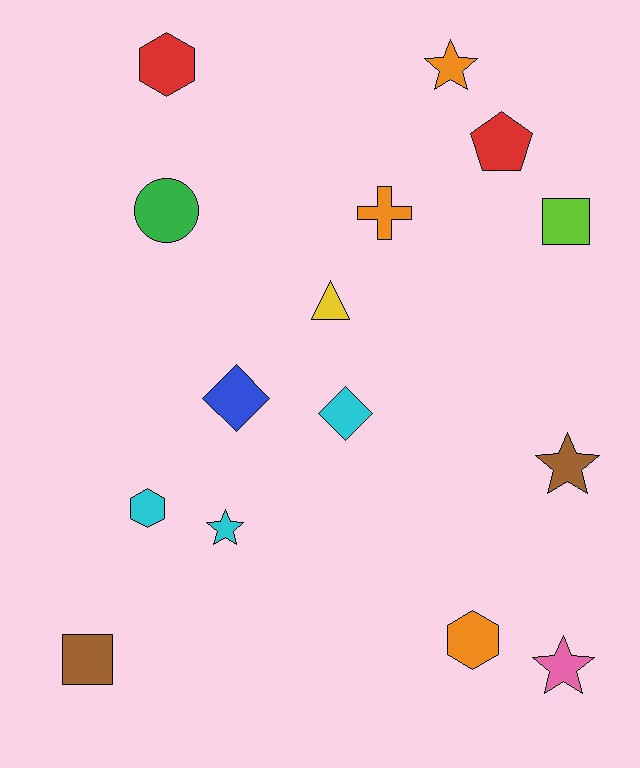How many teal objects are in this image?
There are no teal objects.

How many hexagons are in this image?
There are 3 hexagons.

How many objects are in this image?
There are 15 objects.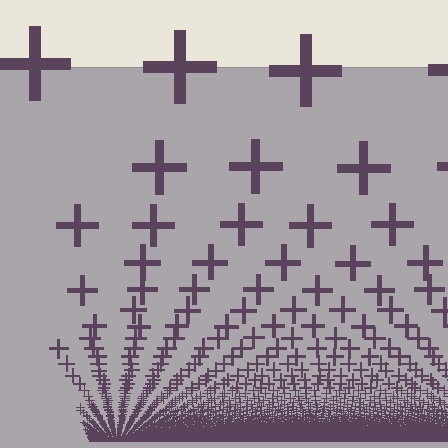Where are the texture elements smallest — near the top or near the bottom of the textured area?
Near the bottom.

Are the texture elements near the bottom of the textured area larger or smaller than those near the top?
Smaller. The gradient is inverted — elements near the bottom are smaller and denser.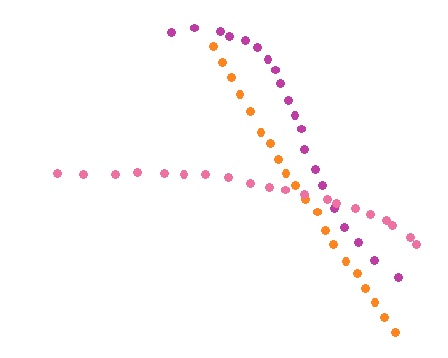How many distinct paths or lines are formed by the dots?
There are 3 distinct paths.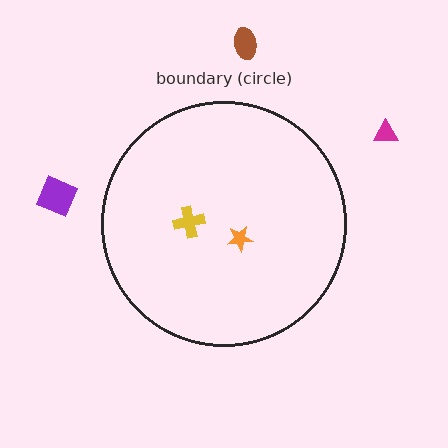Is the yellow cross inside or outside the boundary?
Inside.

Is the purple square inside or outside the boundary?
Outside.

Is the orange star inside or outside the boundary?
Inside.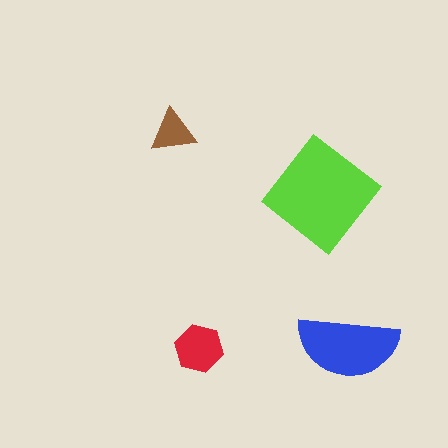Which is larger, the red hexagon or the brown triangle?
The red hexagon.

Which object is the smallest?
The brown triangle.